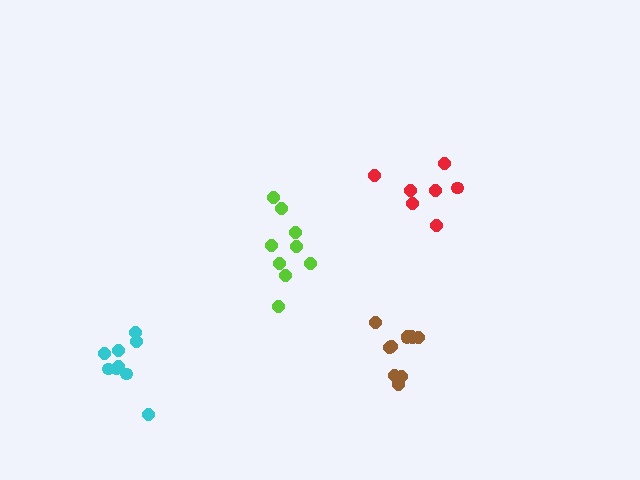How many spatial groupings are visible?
There are 4 spatial groupings.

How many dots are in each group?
Group 1: 11 dots, Group 2: 7 dots, Group 3: 9 dots, Group 4: 9 dots (36 total).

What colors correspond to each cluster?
The clusters are colored: brown, red, lime, cyan.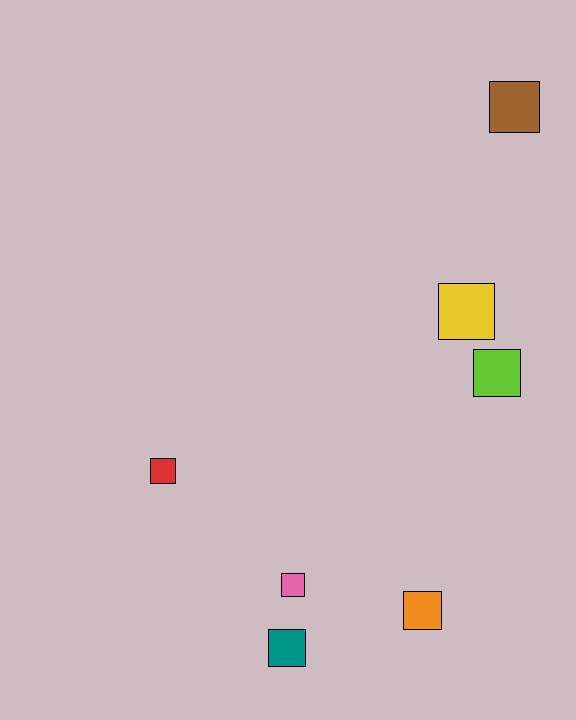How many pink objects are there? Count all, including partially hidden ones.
There is 1 pink object.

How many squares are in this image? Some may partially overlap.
There are 7 squares.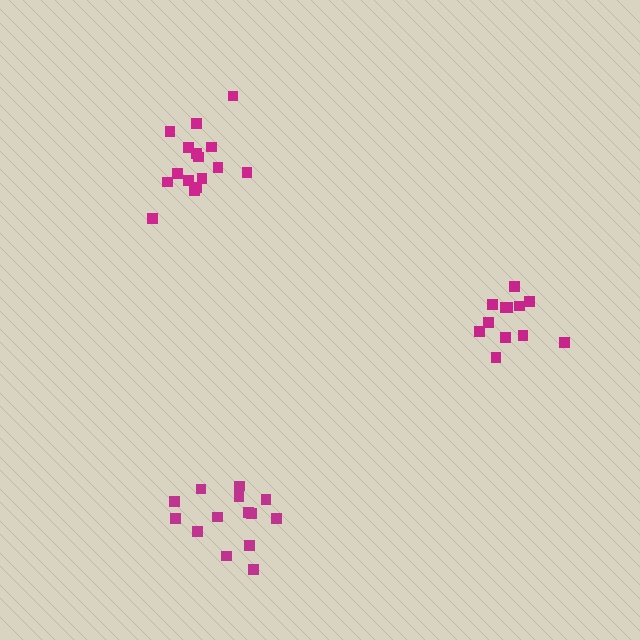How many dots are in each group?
Group 1: 14 dots, Group 2: 12 dots, Group 3: 16 dots (42 total).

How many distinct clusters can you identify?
There are 3 distinct clusters.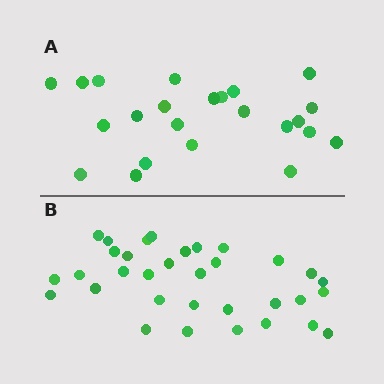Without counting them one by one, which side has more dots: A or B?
Region B (the bottom region) has more dots.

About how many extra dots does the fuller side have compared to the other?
Region B has roughly 10 or so more dots than region A.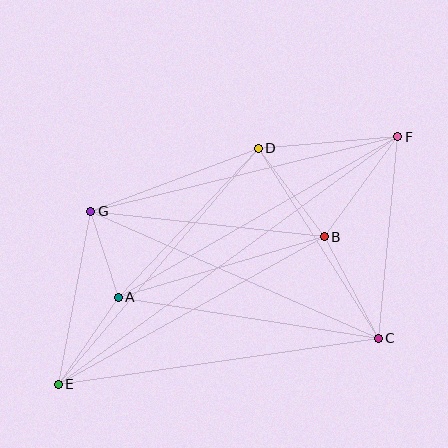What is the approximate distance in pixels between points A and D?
The distance between A and D is approximately 204 pixels.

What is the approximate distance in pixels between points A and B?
The distance between A and B is approximately 215 pixels.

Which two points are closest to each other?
Points A and G are closest to each other.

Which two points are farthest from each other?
Points E and F are farthest from each other.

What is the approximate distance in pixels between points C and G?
The distance between C and G is approximately 315 pixels.